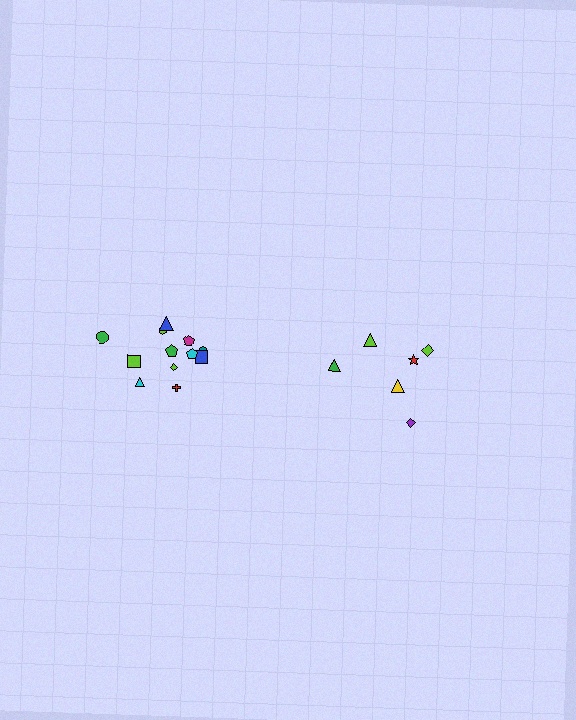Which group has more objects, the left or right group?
The left group.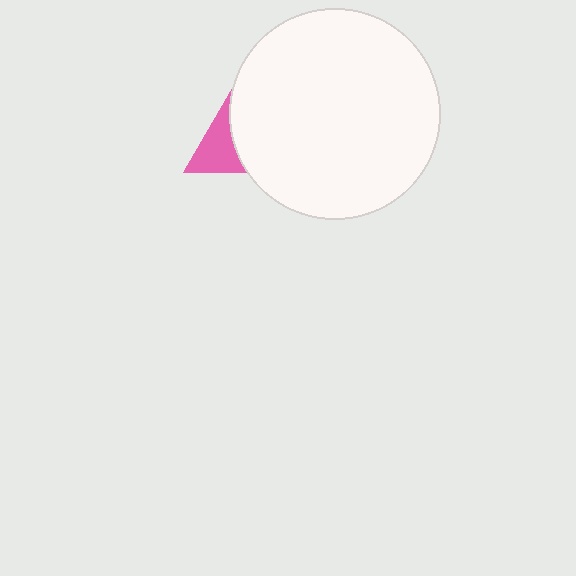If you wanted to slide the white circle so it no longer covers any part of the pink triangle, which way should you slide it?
Slide it right — that is the most direct way to separate the two shapes.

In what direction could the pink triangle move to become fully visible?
The pink triangle could move left. That would shift it out from behind the white circle entirely.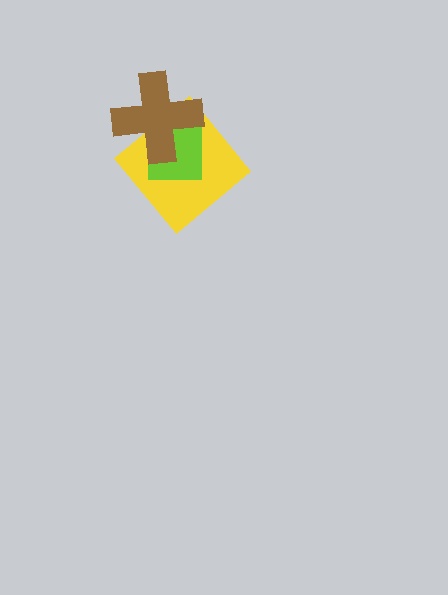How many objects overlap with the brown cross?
2 objects overlap with the brown cross.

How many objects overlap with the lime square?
2 objects overlap with the lime square.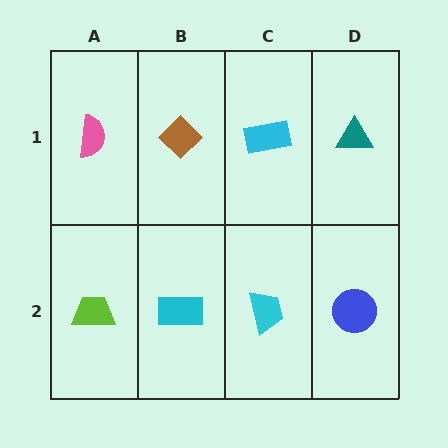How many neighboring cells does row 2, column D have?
2.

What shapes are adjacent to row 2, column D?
A teal triangle (row 1, column D), a cyan trapezoid (row 2, column C).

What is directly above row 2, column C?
A cyan rectangle.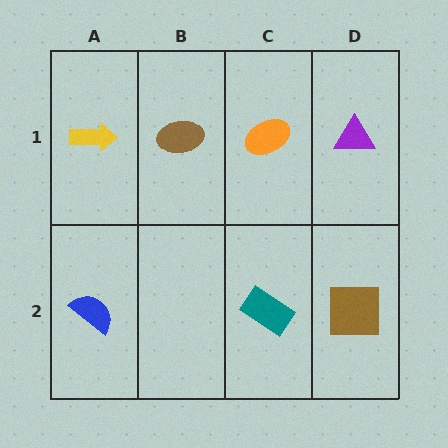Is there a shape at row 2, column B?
No, that cell is empty.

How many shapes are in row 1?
4 shapes.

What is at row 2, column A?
A blue semicircle.